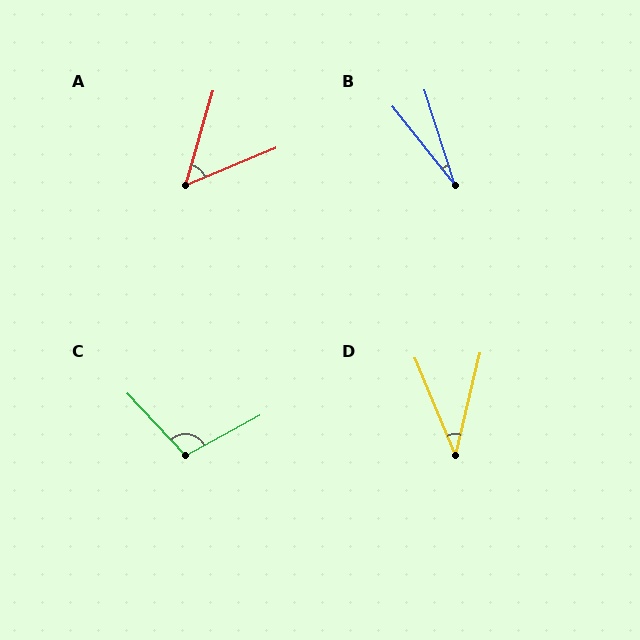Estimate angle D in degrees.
Approximately 36 degrees.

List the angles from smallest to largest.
B (21°), D (36°), A (51°), C (105°).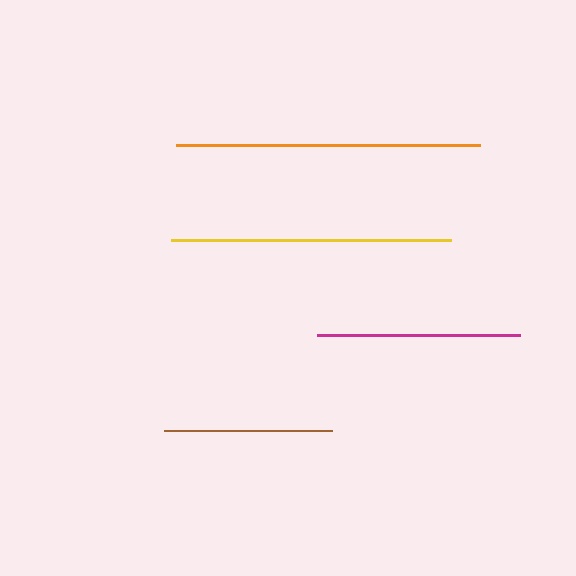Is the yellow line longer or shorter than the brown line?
The yellow line is longer than the brown line.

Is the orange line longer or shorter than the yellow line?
The orange line is longer than the yellow line.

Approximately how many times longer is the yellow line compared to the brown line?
The yellow line is approximately 1.7 times the length of the brown line.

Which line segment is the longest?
The orange line is the longest at approximately 304 pixels.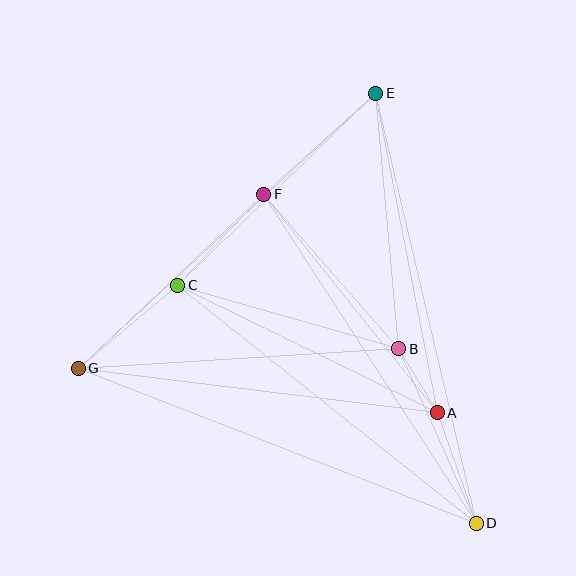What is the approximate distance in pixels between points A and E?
The distance between A and E is approximately 325 pixels.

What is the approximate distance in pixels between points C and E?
The distance between C and E is approximately 276 pixels.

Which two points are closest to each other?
Points A and B are closest to each other.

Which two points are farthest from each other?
Points D and E are farthest from each other.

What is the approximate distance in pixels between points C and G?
The distance between C and G is approximately 130 pixels.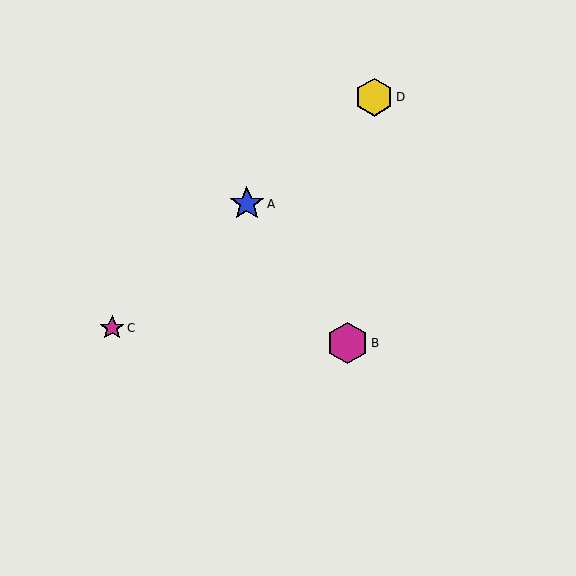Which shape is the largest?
The magenta hexagon (labeled B) is the largest.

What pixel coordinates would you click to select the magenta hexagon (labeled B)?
Click at (348, 343) to select the magenta hexagon B.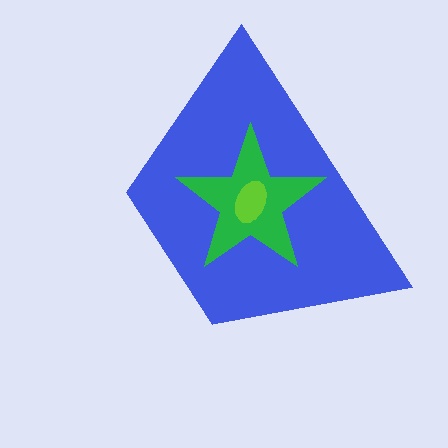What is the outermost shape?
The blue trapezoid.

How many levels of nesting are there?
3.